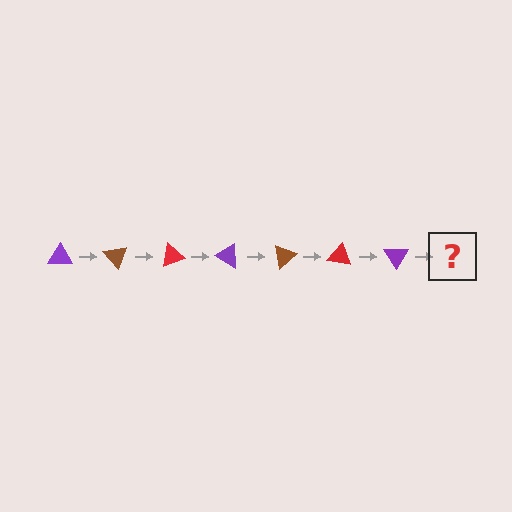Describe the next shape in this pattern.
It should be a brown triangle, rotated 350 degrees from the start.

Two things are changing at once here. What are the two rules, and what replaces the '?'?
The two rules are that it rotates 50 degrees each step and the color cycles through purple, brown, and red. The '?' should be a brown triangle, rotated 350 degrees from the start.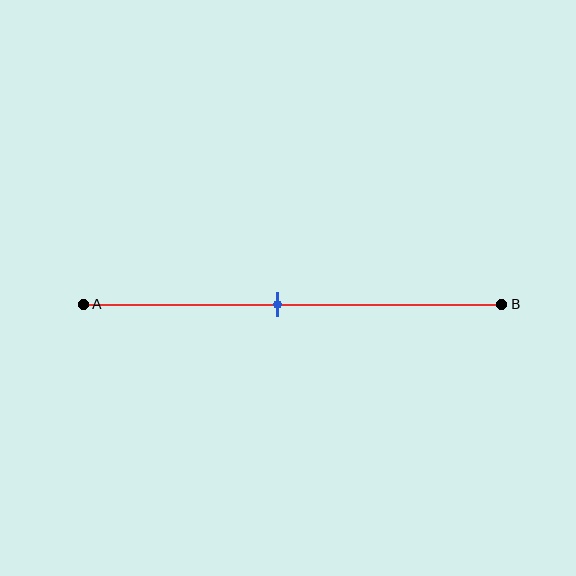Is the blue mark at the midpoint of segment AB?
No, the mark is at about 45% from A, not at the 50% midpoint.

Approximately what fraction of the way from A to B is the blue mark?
The blue mark is approximately 45% of the way from A to B.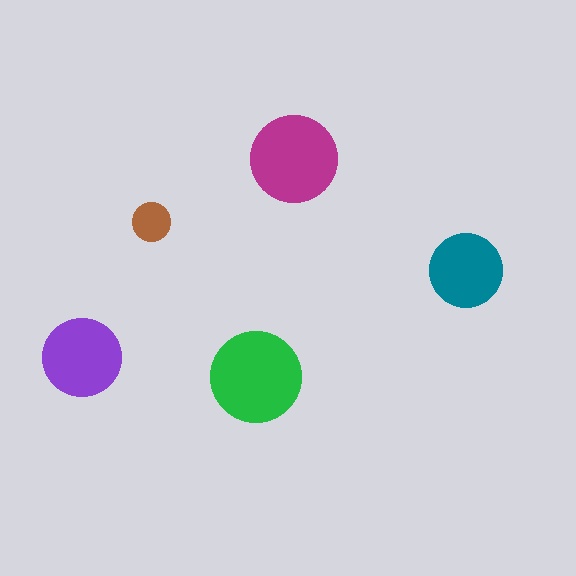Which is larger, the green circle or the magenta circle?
The green one.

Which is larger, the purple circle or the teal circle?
The purple one.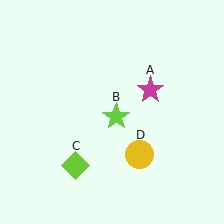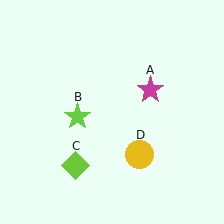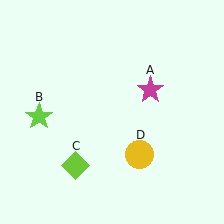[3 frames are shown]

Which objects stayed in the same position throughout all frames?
Magenta star (object A) and lime diamond (object C) and yellow circle (object D) remained stationary.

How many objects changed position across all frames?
1 object changed position: lime star (object B).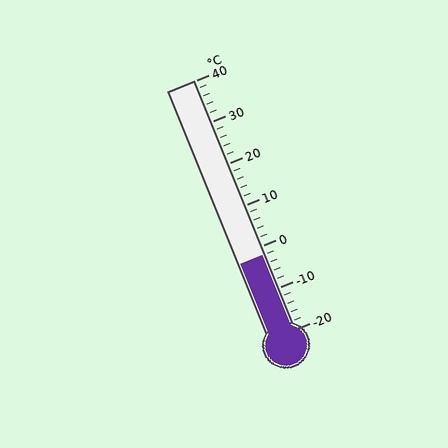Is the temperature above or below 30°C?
The temperature is below 30°C.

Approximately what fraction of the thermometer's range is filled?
The thermometer is filled to approximately 30% of its range.